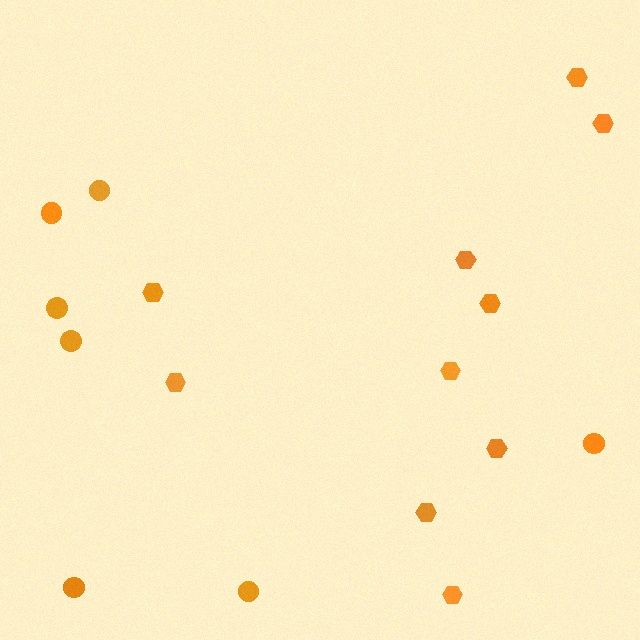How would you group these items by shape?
There are 2 groups: one group of circles (7) and one group of hexagons (10).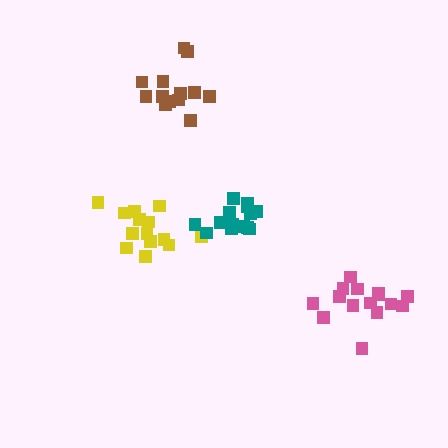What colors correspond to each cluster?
The clusters are colored: yellow, brown, teal, pink.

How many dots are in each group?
Group 1: 14 dots, Group 2: 13 dots, Group 3: 14 dots, Group 4: 15 dots (56 total).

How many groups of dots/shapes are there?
There are 4 groups.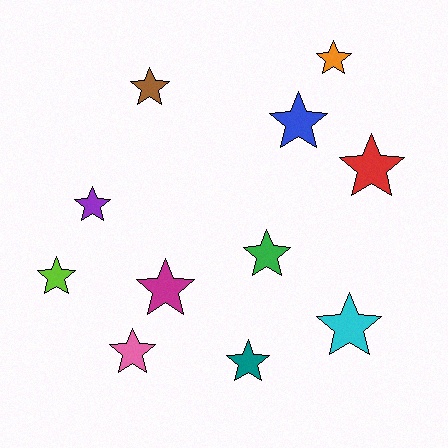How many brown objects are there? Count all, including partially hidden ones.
There is 1 brown object.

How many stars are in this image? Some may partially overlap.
There are 11 stars.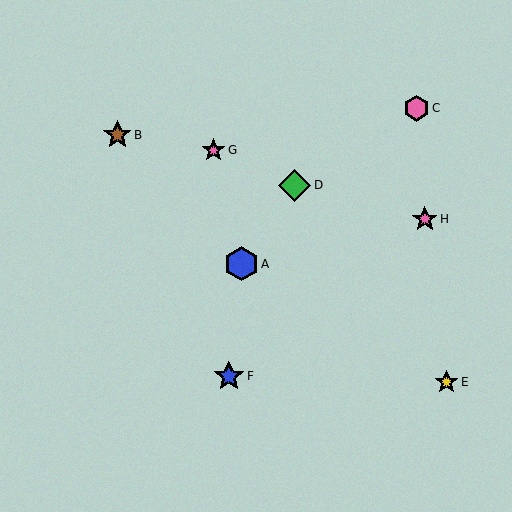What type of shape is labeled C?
Shape C is a pink hexagon.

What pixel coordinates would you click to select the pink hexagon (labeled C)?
Click at (416, 108) to select the pink hexagon C.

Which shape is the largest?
The blue hexagon (labeled A) is the largest.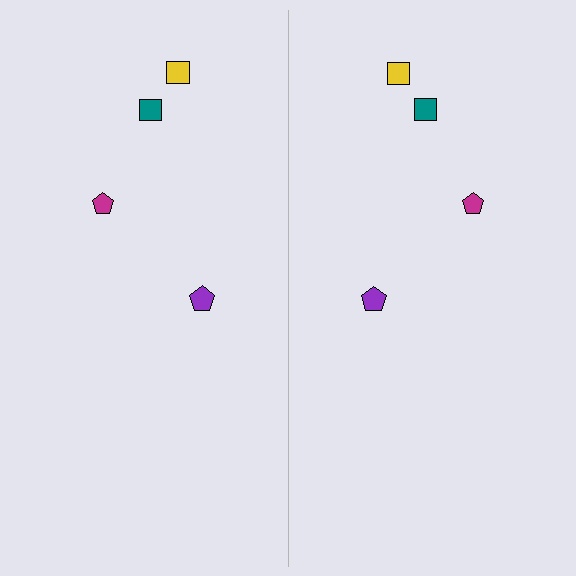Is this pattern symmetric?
Yes, this pattern has bilateral (reflection) symmetry.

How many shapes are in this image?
There are 8 shapes in this image.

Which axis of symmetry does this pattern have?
The pattern has a vertical axis of symmetry running through the center of the image.